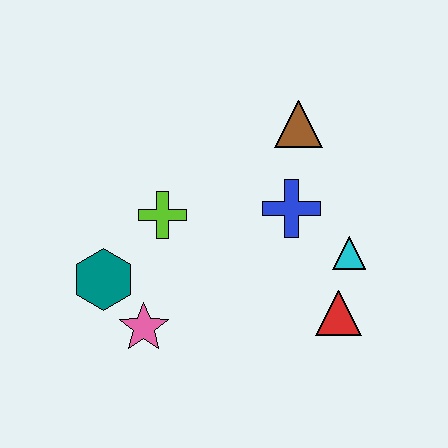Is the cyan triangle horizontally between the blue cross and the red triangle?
No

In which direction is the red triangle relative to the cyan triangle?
The red triangle is below the cyan triangle.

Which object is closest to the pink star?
The teal hexagon is closest to the pink star.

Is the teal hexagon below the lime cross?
Yes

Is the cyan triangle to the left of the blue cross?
No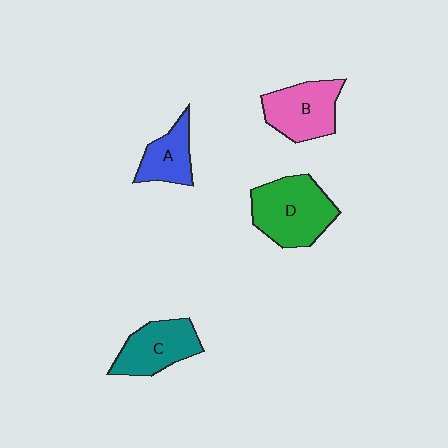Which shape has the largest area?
Shape D (green).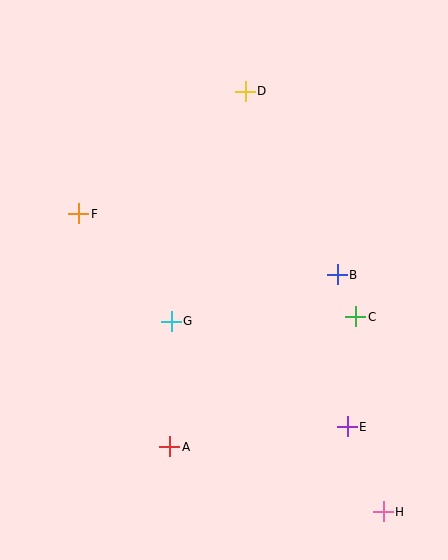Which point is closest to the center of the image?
Point G at (171, 321) is closest to the center.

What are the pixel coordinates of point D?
Point D is at (245, 91).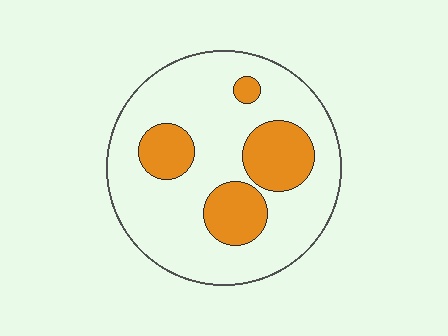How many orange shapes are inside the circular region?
4.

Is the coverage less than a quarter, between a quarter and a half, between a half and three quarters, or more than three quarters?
Less than a quarter.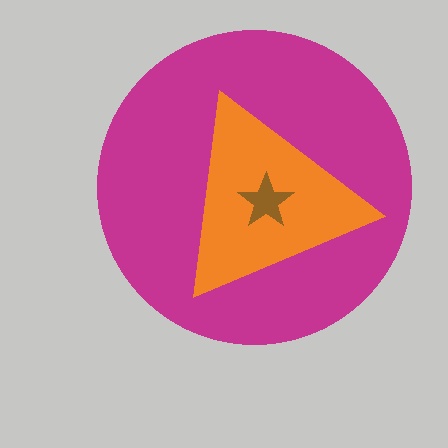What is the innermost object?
The brown star.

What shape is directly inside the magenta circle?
The orange triangle.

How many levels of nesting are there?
3.